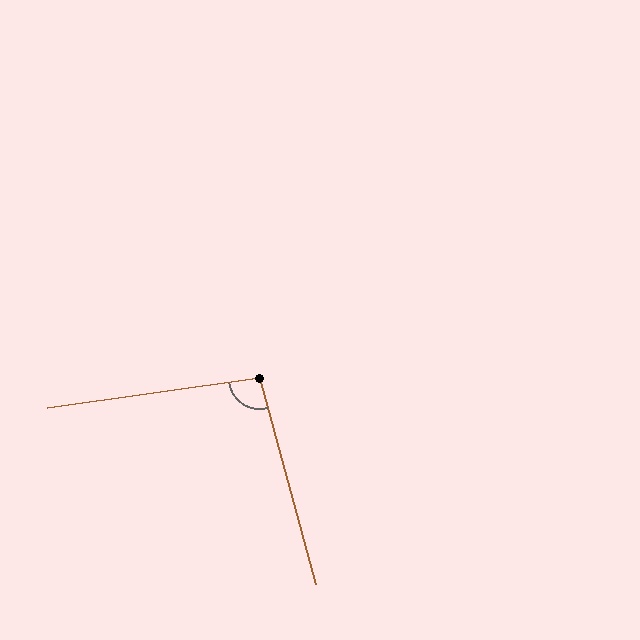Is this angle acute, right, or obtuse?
It is obtuse.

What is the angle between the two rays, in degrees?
Approximately 97 degrees.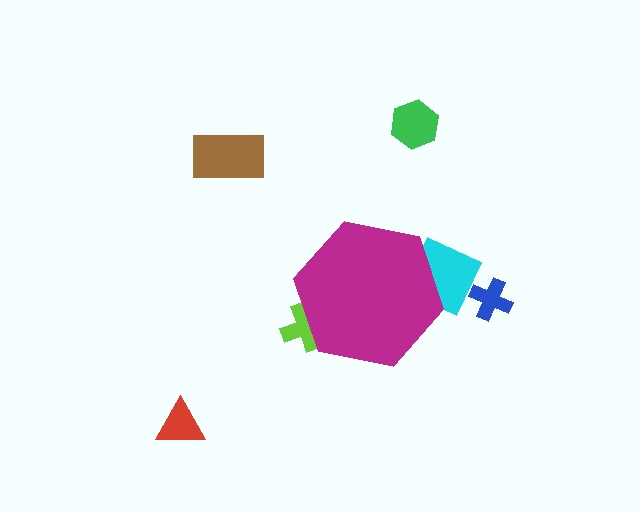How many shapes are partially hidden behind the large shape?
2 shapes are partially hidden.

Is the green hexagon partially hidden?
No, the green hexagon is fully visible.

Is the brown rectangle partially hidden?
No, the brown rectangle is fully visible.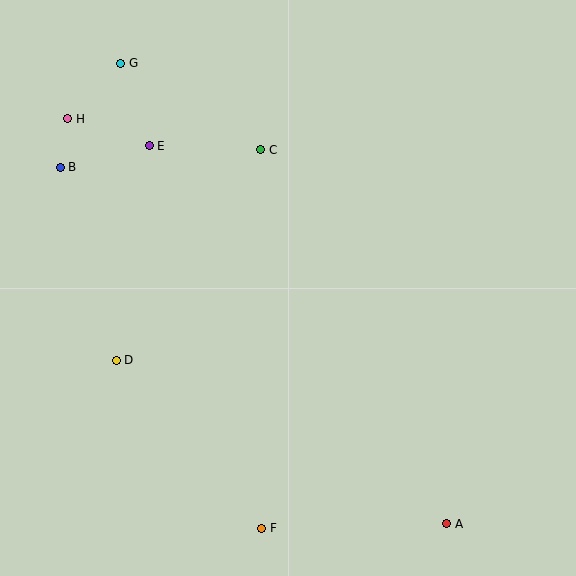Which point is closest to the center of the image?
Point C at (261, 150) is closest to the center.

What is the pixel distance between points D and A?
The distance between D and A is 369 pixels.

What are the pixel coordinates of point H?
Point H is at (68, 119).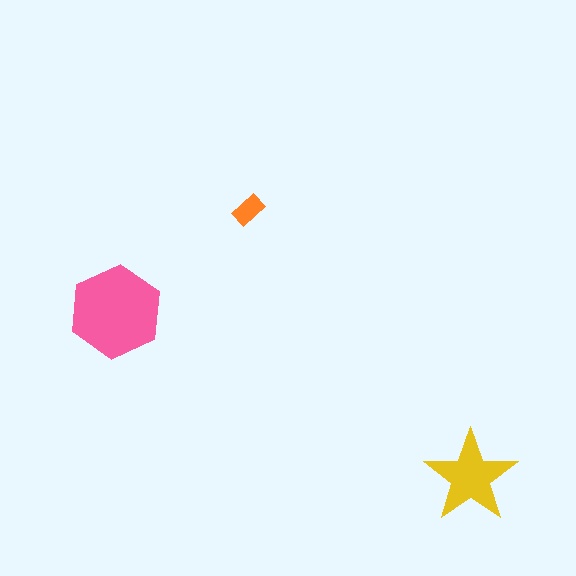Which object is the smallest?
The orange rectangle.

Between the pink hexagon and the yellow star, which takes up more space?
The pink hexagon.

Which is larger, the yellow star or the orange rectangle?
The yellow star.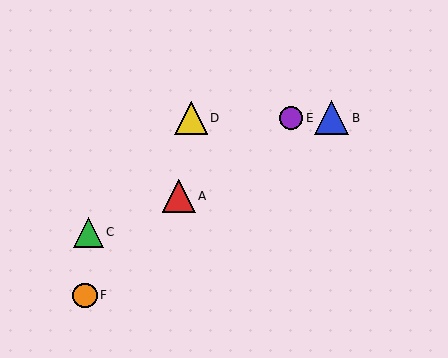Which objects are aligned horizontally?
Objects B, D, E are aligned horizontally.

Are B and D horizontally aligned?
Yes, both are at y≈118.